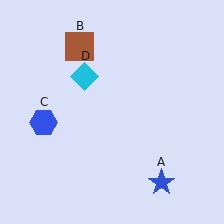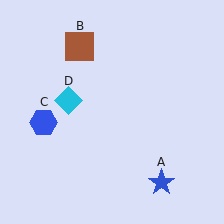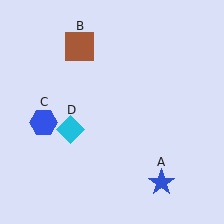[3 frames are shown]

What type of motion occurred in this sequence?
The cyan diamond (object D) rotated counterclockwise around the center of the scene.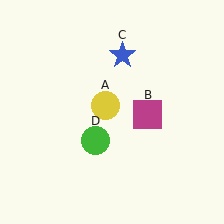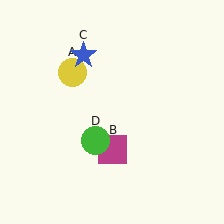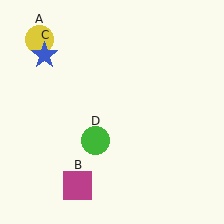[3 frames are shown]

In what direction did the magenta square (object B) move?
The magenta square (object B) moved down and to the left.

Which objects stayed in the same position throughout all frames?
Green circle (object D) remained stationary.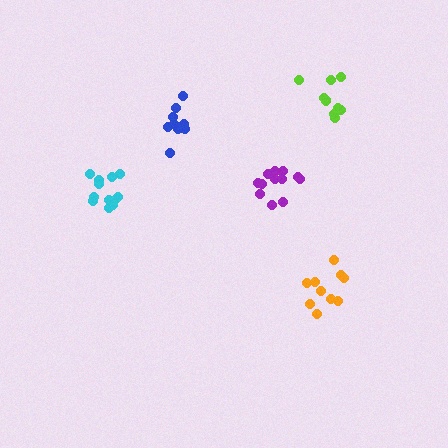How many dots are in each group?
Group 1: 10 dots, Group 2: 13 dots, Group 3: 12 dots, Group 4: 11 dots, Group 5: 10 dots (56 total).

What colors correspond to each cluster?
The clusters are colored: orange, purple, cyan, lime, blue.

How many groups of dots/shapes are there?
There are 5 groups.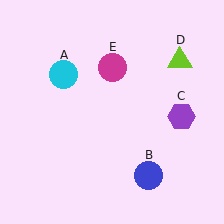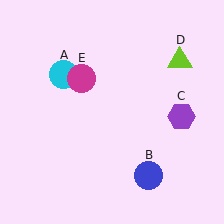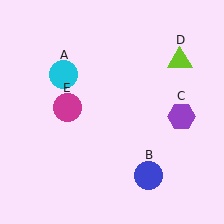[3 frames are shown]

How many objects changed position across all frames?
1 object changed position: magenta circle (object E).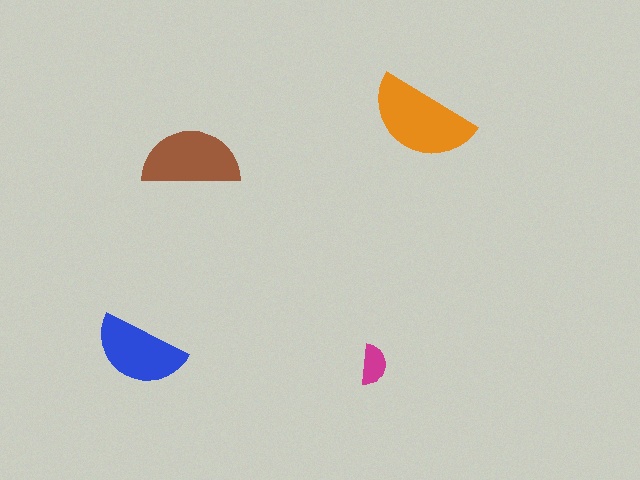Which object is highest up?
The orange semicircle is topmost.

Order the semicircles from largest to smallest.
the orange one, the brown one, the blue one, the magenta one.